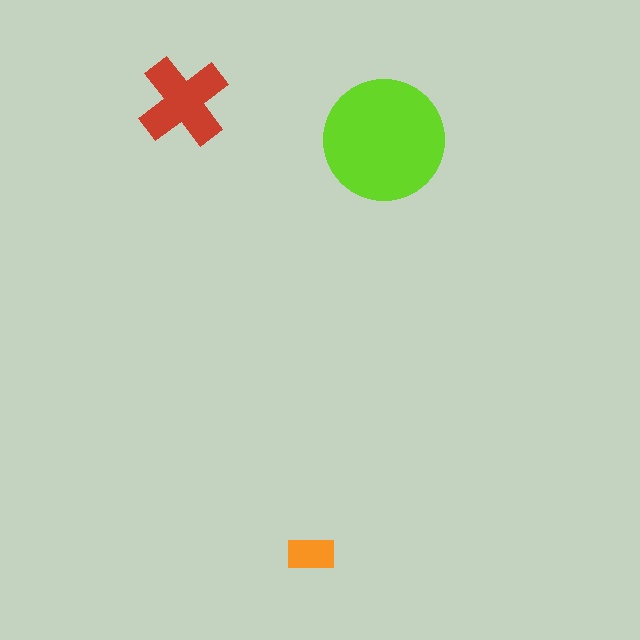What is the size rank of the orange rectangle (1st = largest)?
3rd.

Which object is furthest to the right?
The lime circle is rightmost.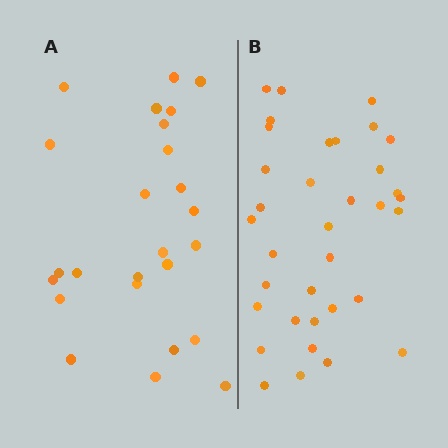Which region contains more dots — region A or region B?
Region B (the right region) has more dots.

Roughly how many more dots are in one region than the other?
Region B has roughly 10 or so more dots than region A.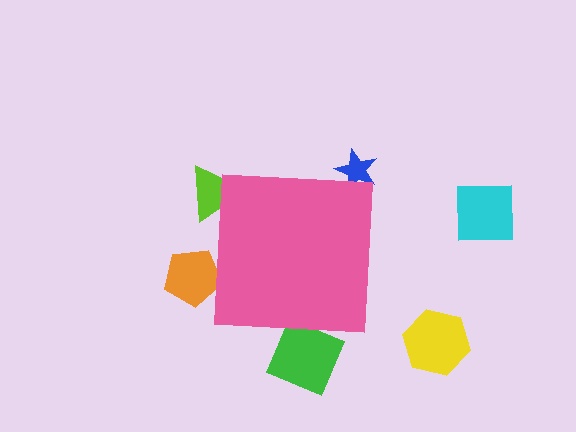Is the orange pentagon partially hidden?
Yes, the orange pentagon is partially hidden behind the pink square.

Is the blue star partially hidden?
Yes, the blue star is partially hidden behind the pink square.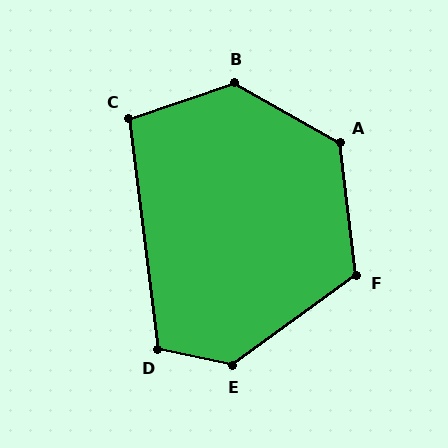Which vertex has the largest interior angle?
E, at approximately 132 degrees.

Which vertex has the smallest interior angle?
C, at approximately 102 degrees.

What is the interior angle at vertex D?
Approximately 109 degrees (obtuse).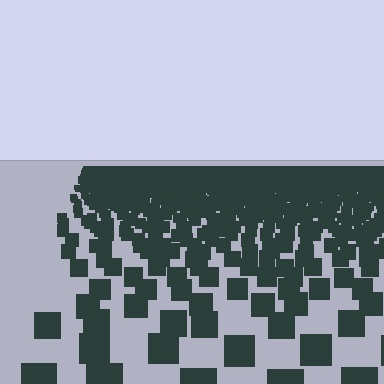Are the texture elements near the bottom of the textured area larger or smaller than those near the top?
Larger. Near the bottom, elements are closer to the viewer and appear at a bigger on-screen size.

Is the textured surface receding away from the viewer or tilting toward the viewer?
The surface is receding away from the viewer. Texture elements get smaller and denser toward the top.